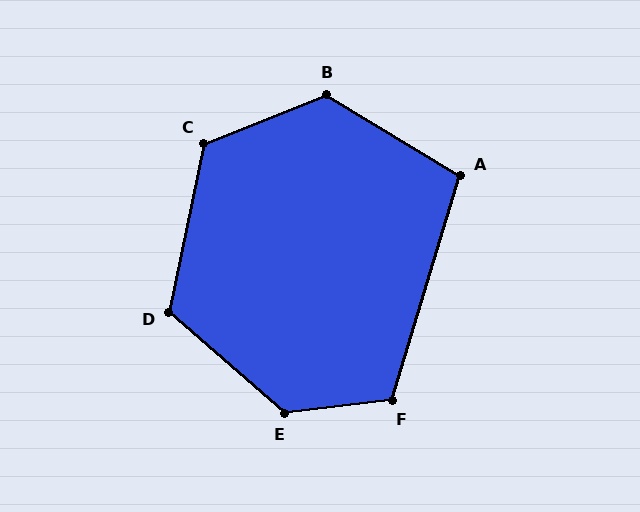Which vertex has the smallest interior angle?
A, at approximately 104 degrees.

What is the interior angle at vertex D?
Approximately 119 degrees (obtuse).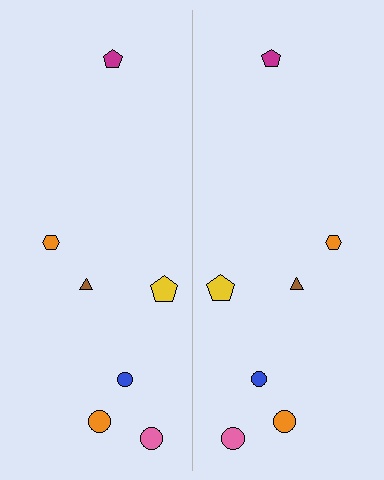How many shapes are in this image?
There are 14 shapes in this image.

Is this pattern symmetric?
Yes, this pattern has bilateral (reflection) symmetry.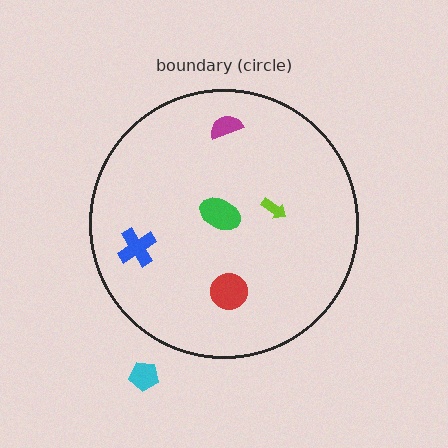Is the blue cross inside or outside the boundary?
Inside.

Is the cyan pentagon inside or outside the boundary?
Outside.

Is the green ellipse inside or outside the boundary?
Inside.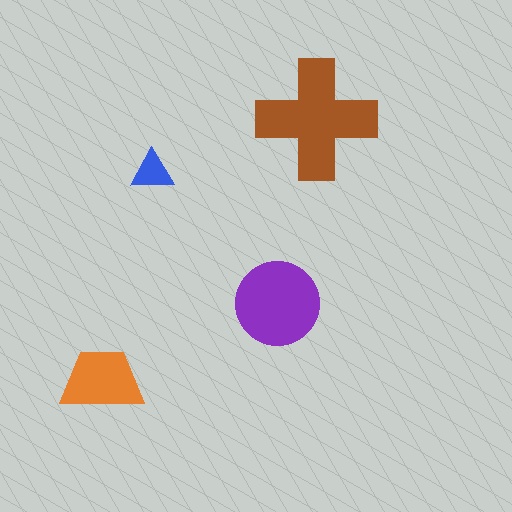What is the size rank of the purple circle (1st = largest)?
2nd.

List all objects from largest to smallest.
The brown cross, the purple circle, the orange trapezoid, the blue triangle.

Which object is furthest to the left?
The orange trapezoid is leftmost.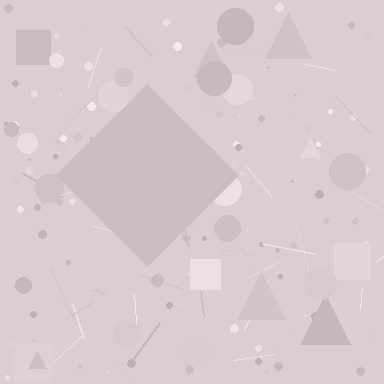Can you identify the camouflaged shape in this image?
The camouflaged shape is a diamond.